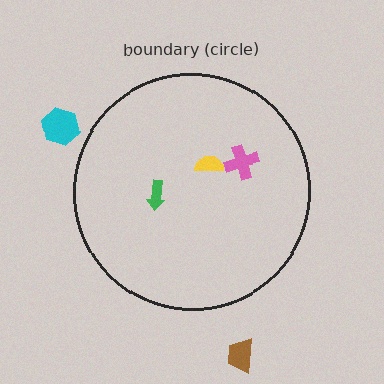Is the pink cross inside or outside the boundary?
Inside.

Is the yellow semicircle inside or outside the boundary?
Inside.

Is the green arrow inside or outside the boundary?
Inside.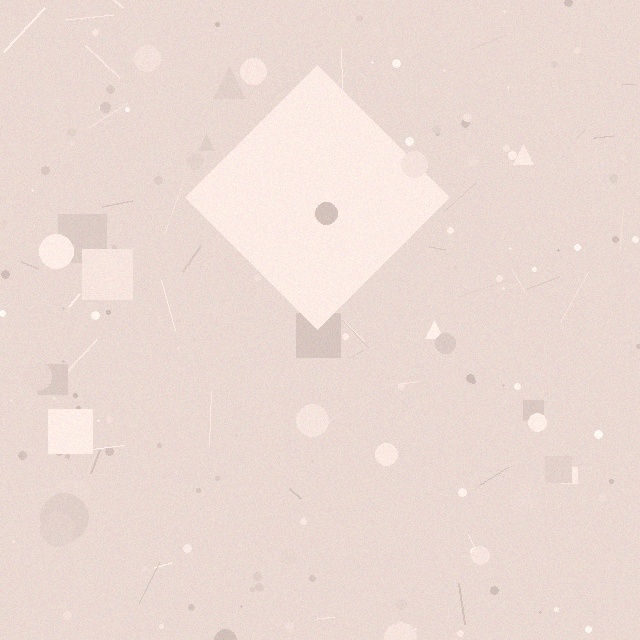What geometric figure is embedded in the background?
A diamond is embedded in the background.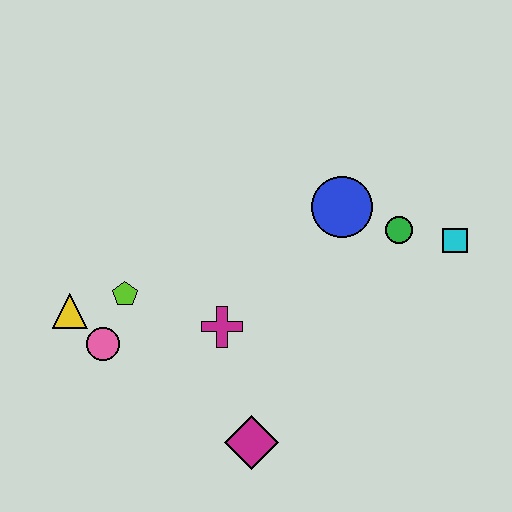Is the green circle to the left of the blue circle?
No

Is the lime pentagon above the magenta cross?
Yes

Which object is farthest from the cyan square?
The yellow triangle is farthest from the cyan square.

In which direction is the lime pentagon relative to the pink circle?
The lime pentagon is above the pink circle.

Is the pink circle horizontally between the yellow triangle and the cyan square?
Yes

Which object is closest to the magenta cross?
The lime pentagon is closest to the magenta cross.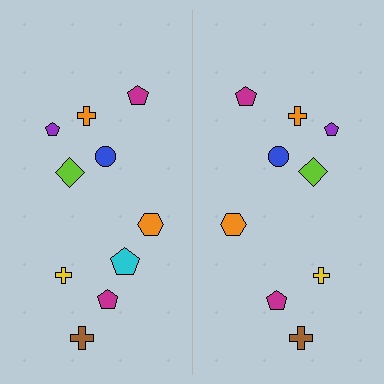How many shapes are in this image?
There are 19 shapes in this image.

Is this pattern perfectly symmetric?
No, the pattern is not perfectly symmetric. A cyan pentagon is missing from the right side.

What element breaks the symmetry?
A cyan pentagon is missing from the right side.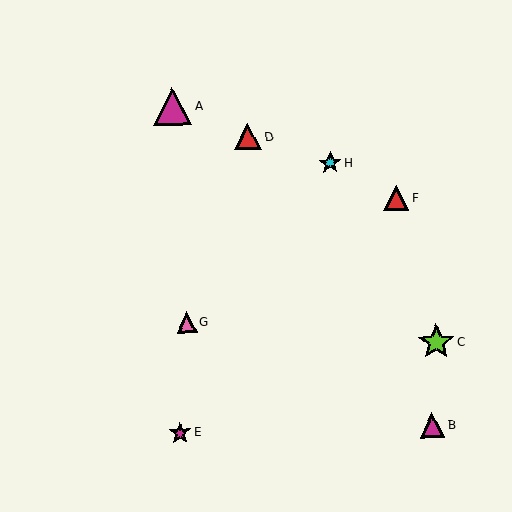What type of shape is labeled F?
Shape F is a red triangle.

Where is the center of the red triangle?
The center of the red triangle is at (248, 137).